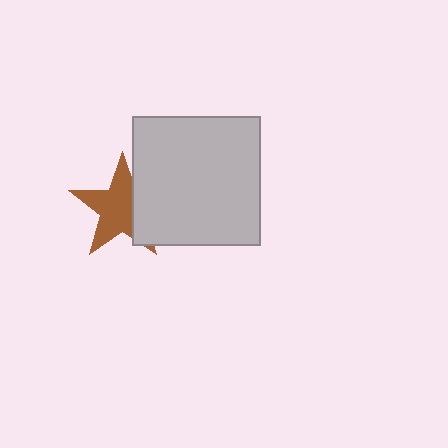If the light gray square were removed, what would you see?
You would see the complete brown star.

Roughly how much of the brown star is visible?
Most of it is visible (roughly 67%).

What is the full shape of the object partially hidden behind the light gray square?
The partially hidden object is a brown star.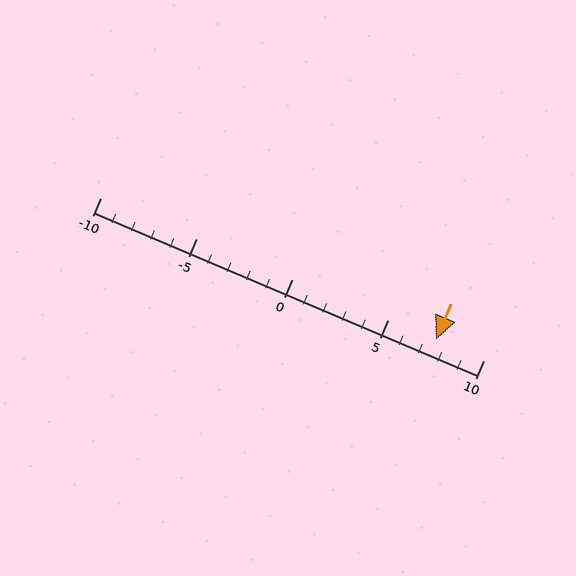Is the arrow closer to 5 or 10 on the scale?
The arrow is closer to 10.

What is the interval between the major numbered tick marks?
The major tick marks are spaced 5 units apart.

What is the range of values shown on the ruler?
The ruler shows values from -10 to 10.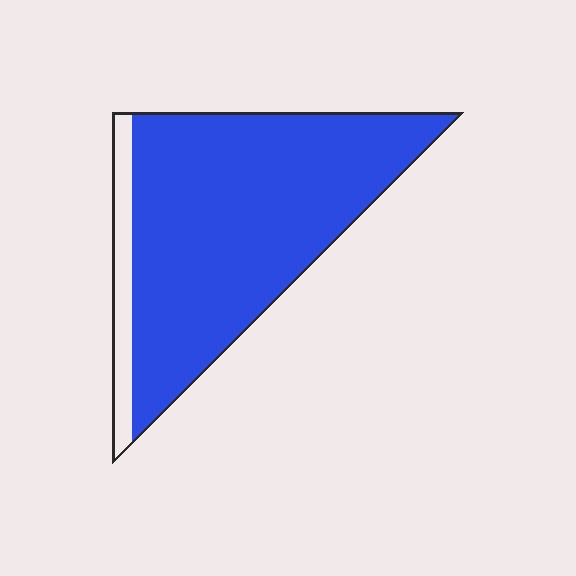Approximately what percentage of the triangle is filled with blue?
Approximately 90%.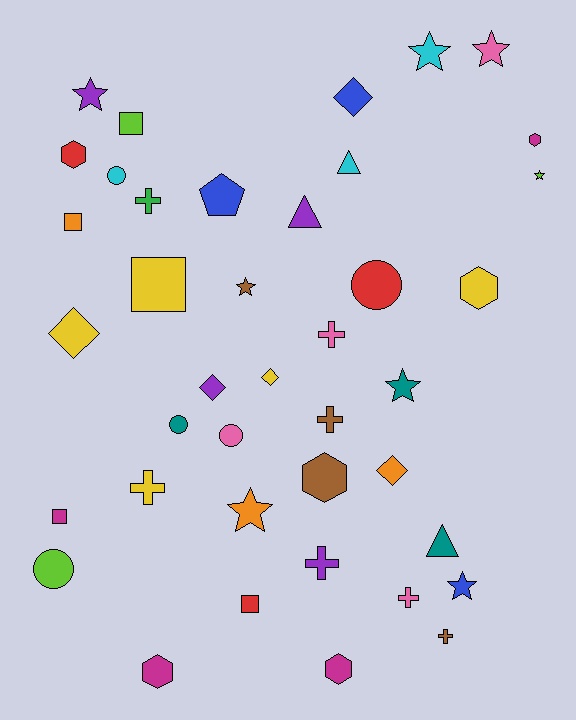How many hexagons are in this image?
There are 6 hexagons.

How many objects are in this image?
There are 40 objects.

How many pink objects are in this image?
There are 4 pink objects.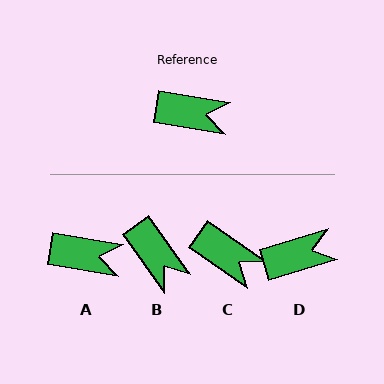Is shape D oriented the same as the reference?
No, it is off by about 26 degrees.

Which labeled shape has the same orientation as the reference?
A.